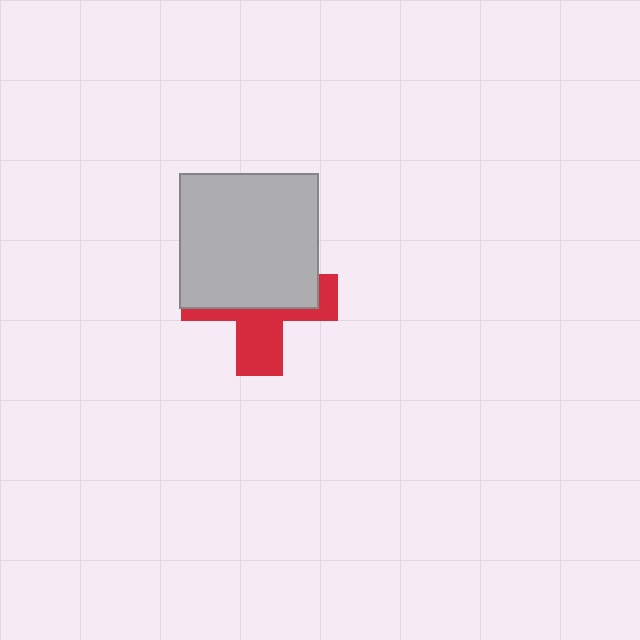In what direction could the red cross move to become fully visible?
The red cross could move down. That would shift it out from behind the light gray rectangle entirely.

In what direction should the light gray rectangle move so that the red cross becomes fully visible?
The light gray rectangle should move up. That is the shortest direction to clear the overlap and leave the red cross fully visible.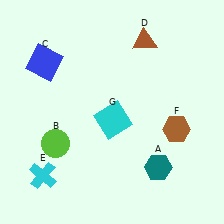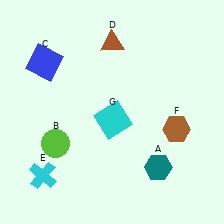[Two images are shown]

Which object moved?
The brown triangle (D) moved left.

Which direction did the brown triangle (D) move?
The brown triangle (D) moved left.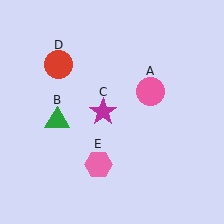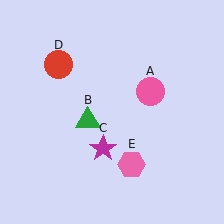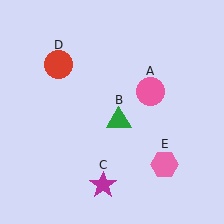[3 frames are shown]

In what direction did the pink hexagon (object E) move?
The pink hexagon (object E) moved right.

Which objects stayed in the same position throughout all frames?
Pink circle (object A) and red circle (object D) remained stationary.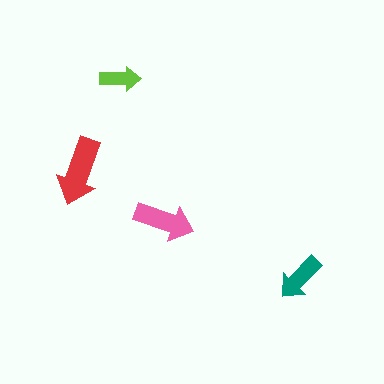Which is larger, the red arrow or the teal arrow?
The red one.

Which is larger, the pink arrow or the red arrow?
The red one.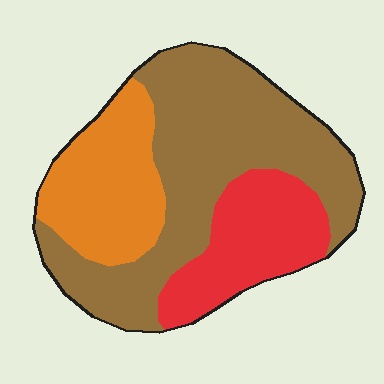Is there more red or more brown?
Brown.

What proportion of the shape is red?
Red covers 23% of the shape.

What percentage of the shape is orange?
Orange covers 24% of the shape.